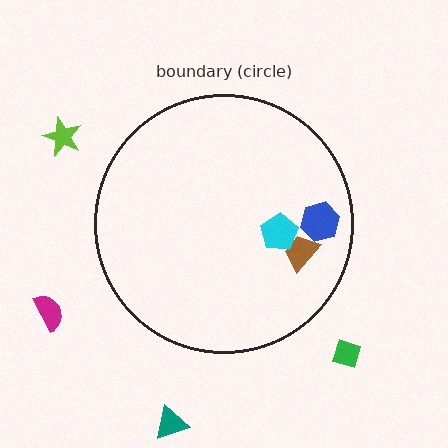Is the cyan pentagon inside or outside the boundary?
Inside.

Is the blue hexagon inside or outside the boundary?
Inside.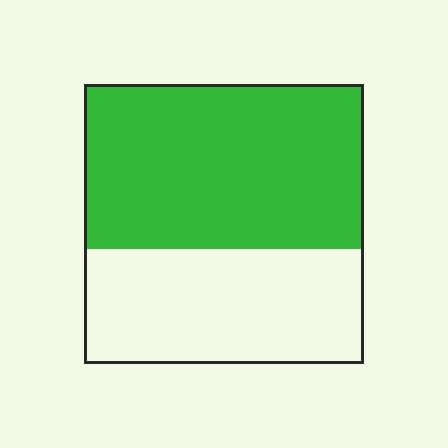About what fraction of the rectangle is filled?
About three fifths (3/5).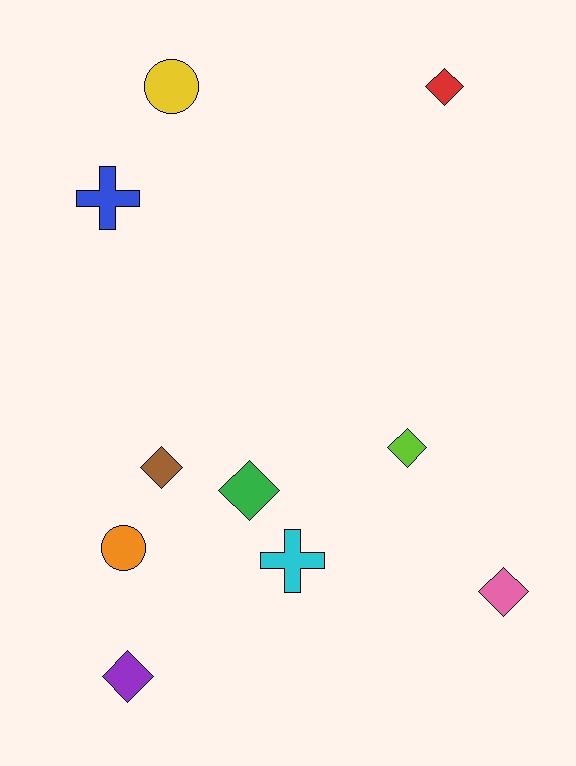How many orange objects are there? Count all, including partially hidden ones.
There is 1 orange object.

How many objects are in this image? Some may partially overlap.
There are 10 objects.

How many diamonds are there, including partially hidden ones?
There are 6 diamonds.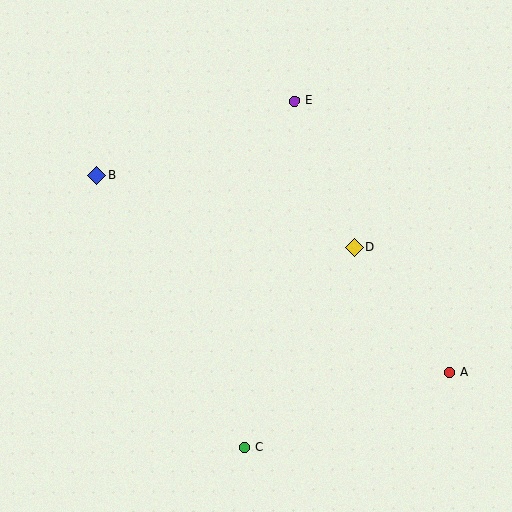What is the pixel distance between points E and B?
The distance between E and B is 211 pixels.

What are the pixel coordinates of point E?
Point E is at (294, 101).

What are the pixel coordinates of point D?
Point D is at (354, 247).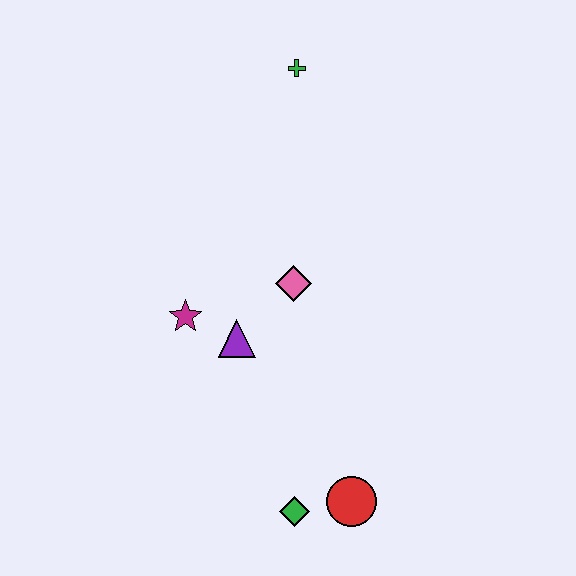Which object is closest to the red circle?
The green diamond is closest to the red circle.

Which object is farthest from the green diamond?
The green cross is farthest from the green diamond.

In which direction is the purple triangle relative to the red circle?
The purple triangle is above the red circle.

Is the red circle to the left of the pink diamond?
No